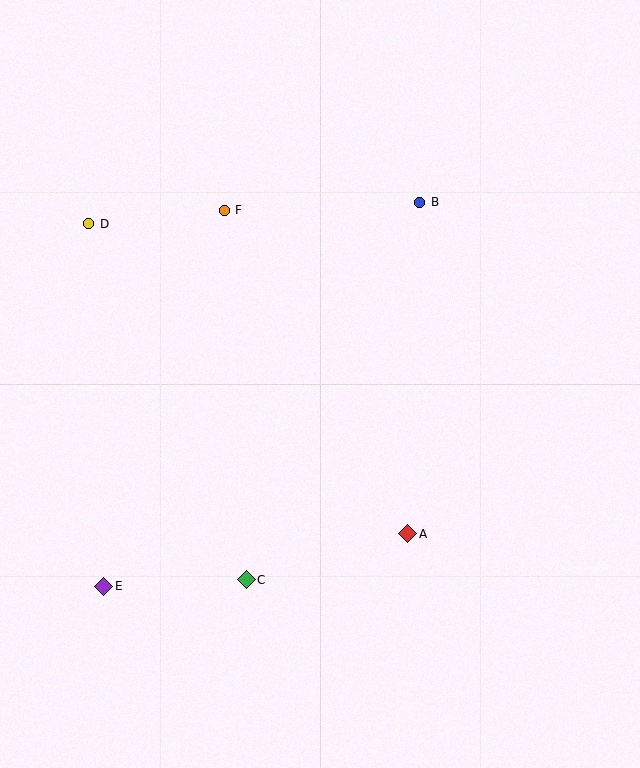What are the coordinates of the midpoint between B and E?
The midpoint between B and E is at (262, 394).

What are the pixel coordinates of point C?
Point C is at (246, 580).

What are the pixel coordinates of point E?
Point E is at (104, 586).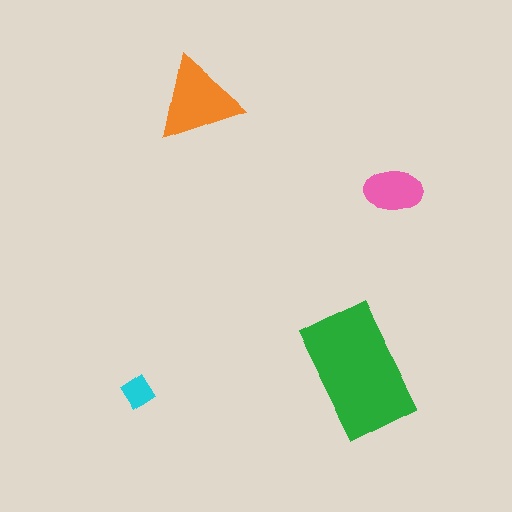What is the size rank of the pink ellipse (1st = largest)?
3rd.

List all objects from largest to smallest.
The green rectangle, the orange triangle, the pink ellipse, the cyan diamond.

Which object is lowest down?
The cyan diamond is bottommost.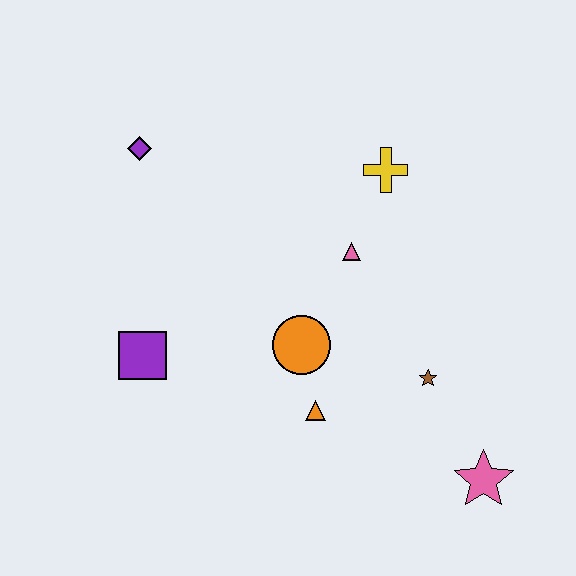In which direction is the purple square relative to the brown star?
The purple square is to the left of the brown star.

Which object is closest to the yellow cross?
The pink triangle is closest to the yellow cross.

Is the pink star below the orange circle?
Yes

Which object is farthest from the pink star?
The purple diamond is farthest from the pink star.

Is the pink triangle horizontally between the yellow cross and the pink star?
No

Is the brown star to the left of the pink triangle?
No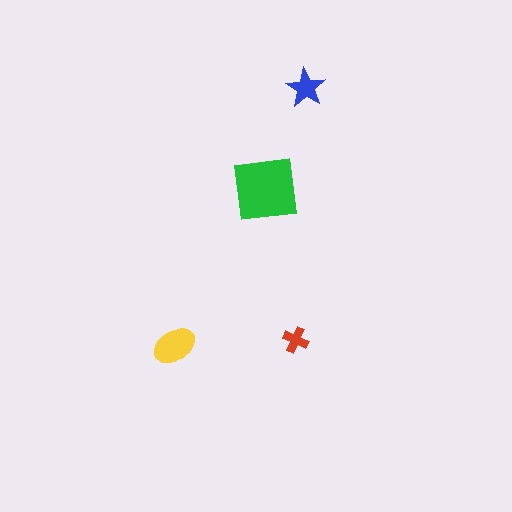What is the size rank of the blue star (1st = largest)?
3rd.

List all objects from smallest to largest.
The red cross, the blue star, the yellow ellipse, the green square.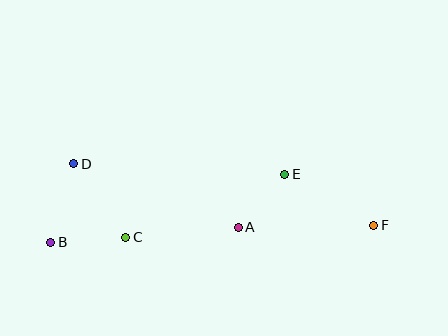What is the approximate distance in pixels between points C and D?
The distance between C and D is approximately 90 pixels.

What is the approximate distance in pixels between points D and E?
The distance between D and E is approximately 211 pixels.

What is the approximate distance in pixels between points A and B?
The distance between A and B is approximately 188 pixels.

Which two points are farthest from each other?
Points B and F are farthest from each other.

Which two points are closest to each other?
Points A and E are closest to each other.